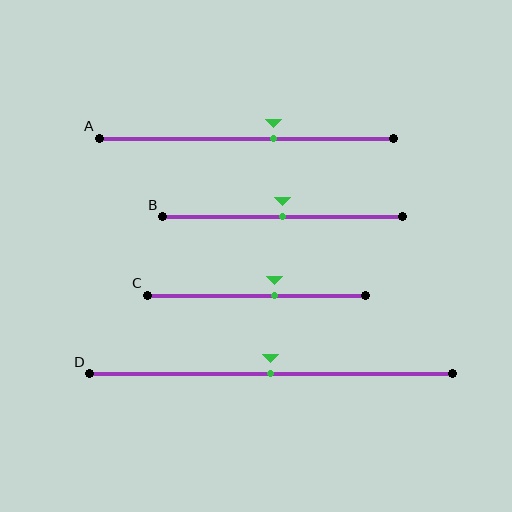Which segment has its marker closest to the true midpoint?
Segment B has its marker closest to the true midpoint.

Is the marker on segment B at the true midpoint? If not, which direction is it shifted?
Yes, the marker on segment B is at the true midpoint.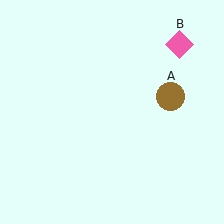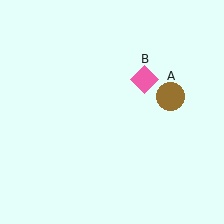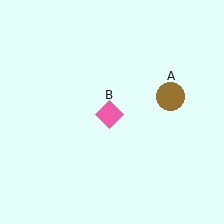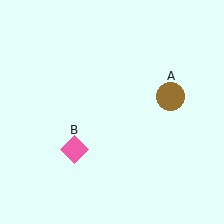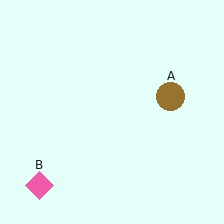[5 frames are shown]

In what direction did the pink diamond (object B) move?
The pink diamond (object B) moved down and to the left.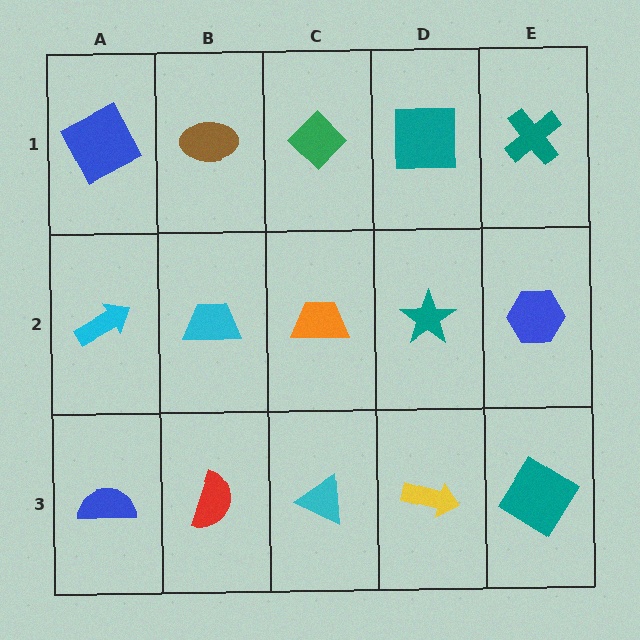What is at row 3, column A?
A blue semicircle.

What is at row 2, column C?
An orange trapezoid.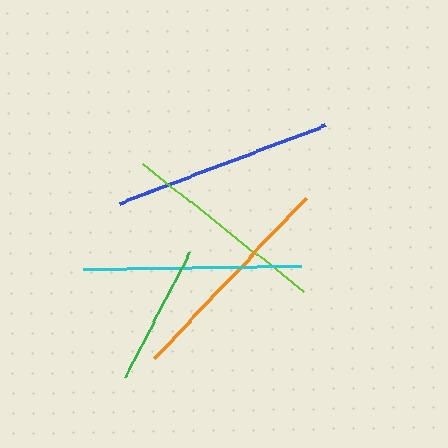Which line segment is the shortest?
The green line is the shortest at approximately 140 pixels.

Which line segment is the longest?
The orange line is the longest at approximately 221 pixels.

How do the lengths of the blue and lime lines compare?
The blue and lime lines are approximately the same length.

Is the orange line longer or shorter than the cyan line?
The orange line is longer than the cyan line.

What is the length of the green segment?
The green segment is approximately 140 pixels long.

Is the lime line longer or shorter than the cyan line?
The cyan line is longer than the lime line.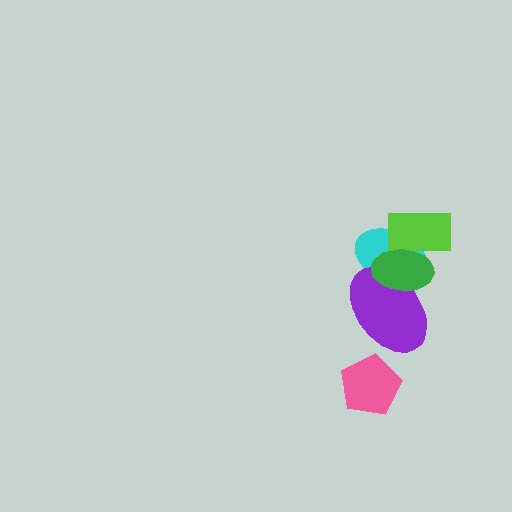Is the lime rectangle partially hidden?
Yes, it is partially covered by another shape.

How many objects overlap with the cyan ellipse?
3 objects overlap with the cyan ellipse.